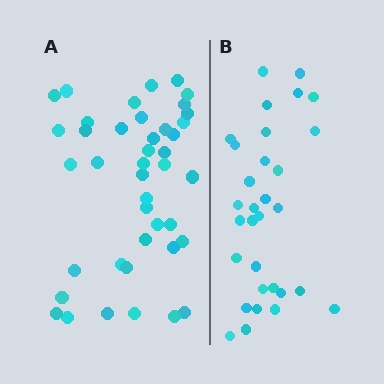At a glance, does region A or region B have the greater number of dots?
Region A (the left region) has more dots.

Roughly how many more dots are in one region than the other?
Region A has roughly 12 or so more dots than region B.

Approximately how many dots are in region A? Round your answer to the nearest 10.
About 40 dots. (The exact count is 42, which rounds to 40.)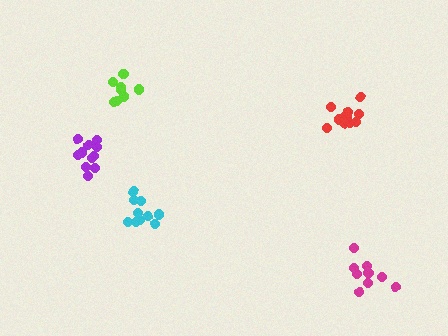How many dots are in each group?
Group 1: 10 dots, Group 2: 10 dots, Group 3: 11 dots, Group 4: 11 dots, Group 5: 8 dots (50 total).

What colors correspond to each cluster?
The clusters are colored: cyan, magenta, purple, red, lime.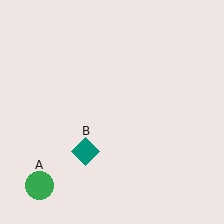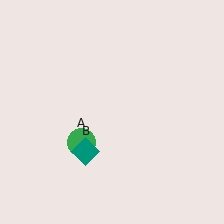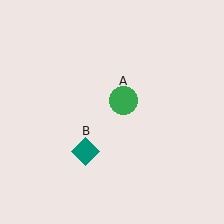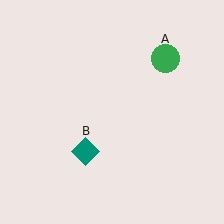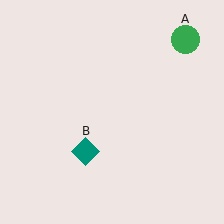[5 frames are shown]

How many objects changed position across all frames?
1 object changed position: green circle (object A).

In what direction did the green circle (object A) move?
The green circle (object A) moved up and to the right.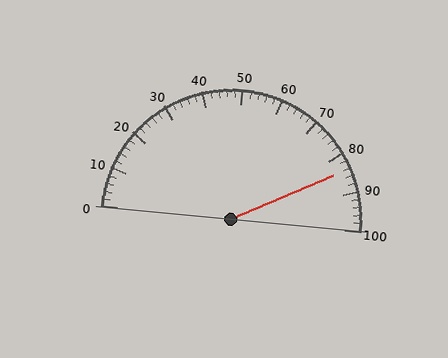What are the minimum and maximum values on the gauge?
The gauge ranges from 0 to 100.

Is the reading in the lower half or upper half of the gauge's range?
The reading is in the upper half of the range (0 to 100).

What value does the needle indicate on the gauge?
The needle indicates approximately 84.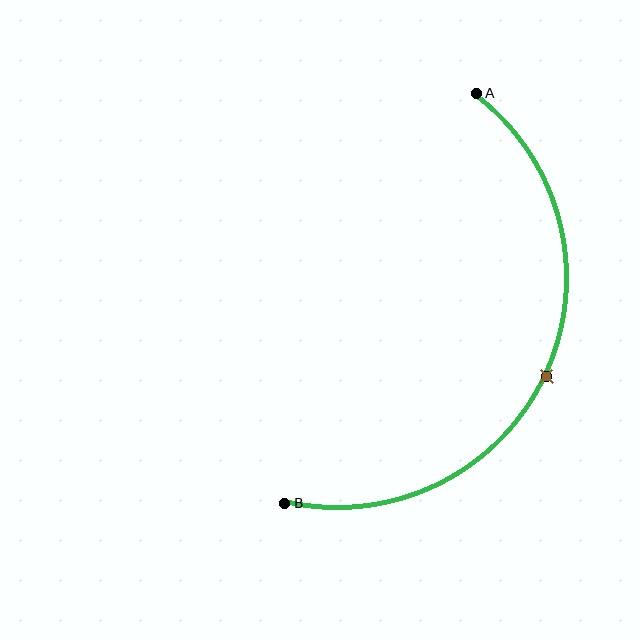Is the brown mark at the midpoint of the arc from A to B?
Yes. The brown mark lies on the arc at equal arc-length from both A and B — it is the arc midpoint.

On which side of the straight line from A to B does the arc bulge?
The arc bulges to the right of the straight line connecting A and B.